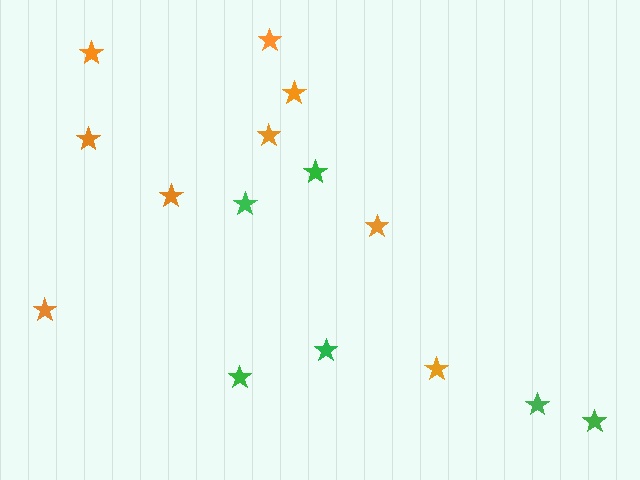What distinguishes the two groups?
There are 2 groups: one group of green stars (6) and one group of orange stars (9).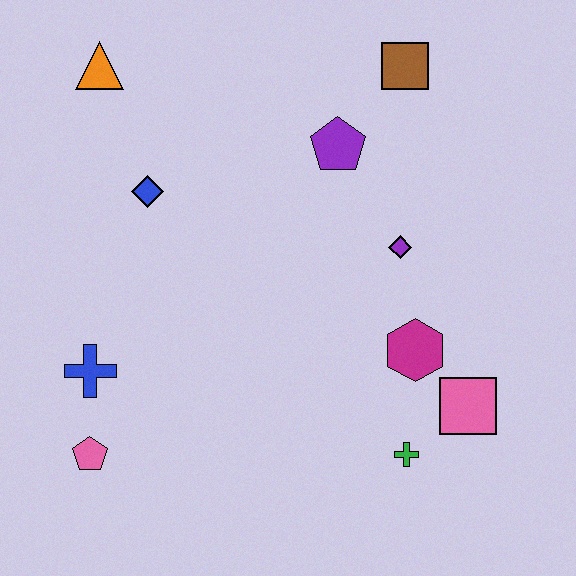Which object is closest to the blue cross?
The pink pentagon is closest to the blue cross.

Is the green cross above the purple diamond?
No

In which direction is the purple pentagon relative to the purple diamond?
The purple pentagon is above the purple diamond.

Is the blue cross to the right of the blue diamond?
No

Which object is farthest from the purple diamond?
The pink pentagon is farthest from the purple diamond.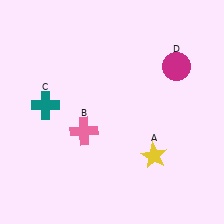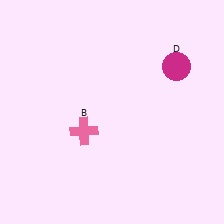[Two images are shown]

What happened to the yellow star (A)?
The yellow star (A) was removed in Image 2. It was in the bottom-right area of Image 1.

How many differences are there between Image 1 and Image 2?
There are 2 differences between the two images.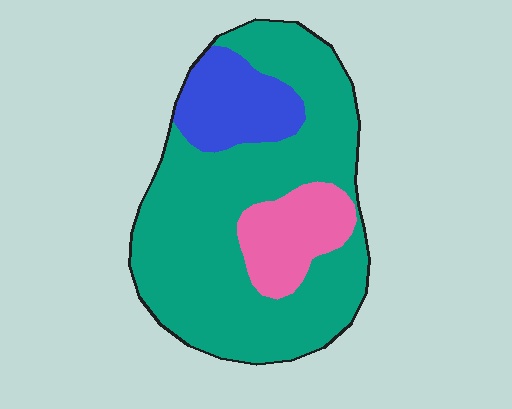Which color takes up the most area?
Teal, at roughly 70%.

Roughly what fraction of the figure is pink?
Pink takes up less than a quarter of the figure.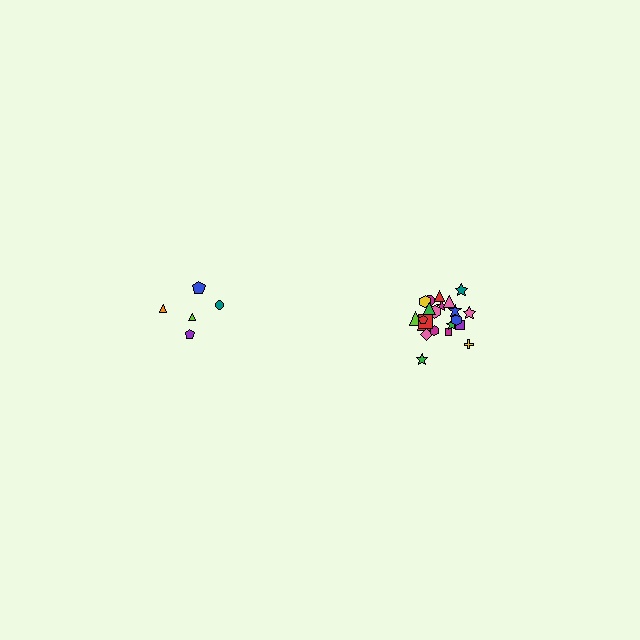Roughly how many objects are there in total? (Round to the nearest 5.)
Roughly 25 objects in total.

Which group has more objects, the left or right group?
The right group.